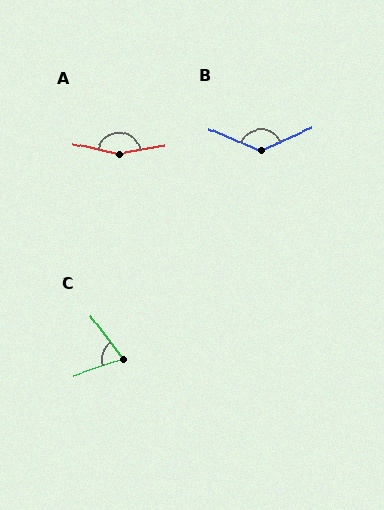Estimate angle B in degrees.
Approximately 134 degrees.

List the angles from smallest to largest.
C (71°), B (134°), A (158°).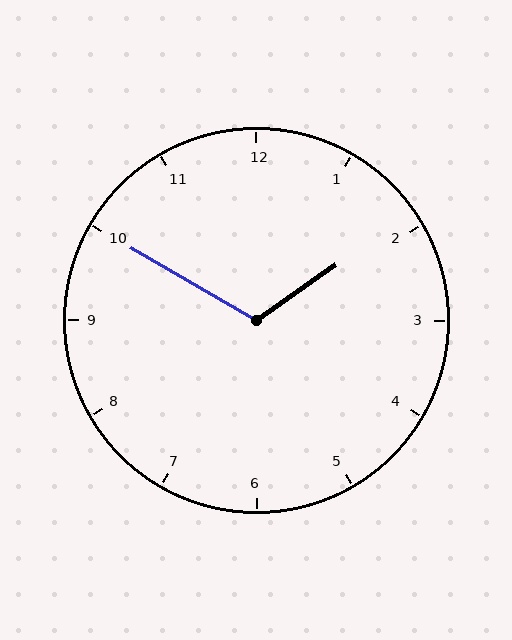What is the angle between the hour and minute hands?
Approximately 115 degrees.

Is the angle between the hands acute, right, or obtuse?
It is obtuse.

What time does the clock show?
1:50.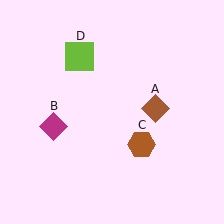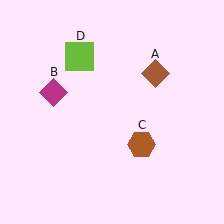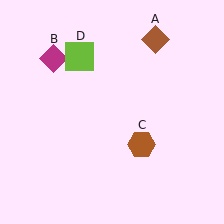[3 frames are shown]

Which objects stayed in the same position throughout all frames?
Brown hexagon (object C) and lime square (object D) remained stationary.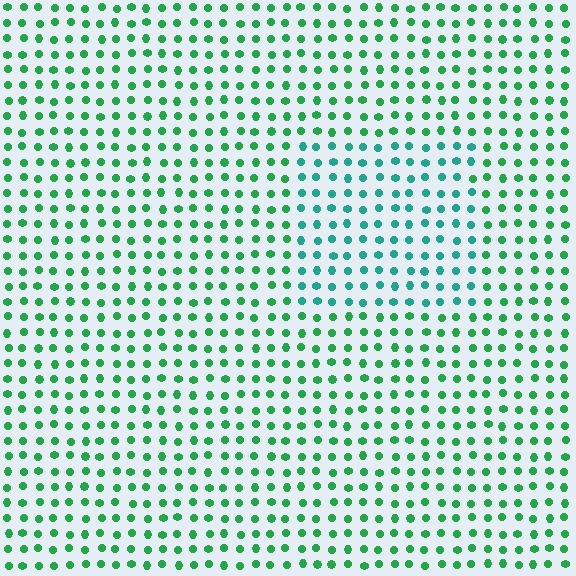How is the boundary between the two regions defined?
The boundary is defined purely by a slight shift in hue (about 32 degrees). Spacing, size, and orientation are identical on both sides.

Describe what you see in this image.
The image is filled with small green elements in a uniform arrangement. A rectangle-shaped region is visible where the elements are tinted to a slightly different hue, forming a subtle color boundary.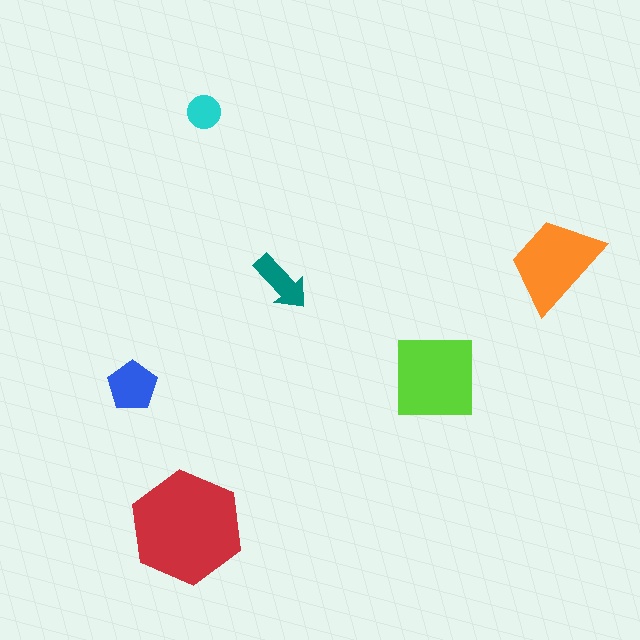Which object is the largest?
The red hexagon.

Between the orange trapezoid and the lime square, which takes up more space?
The lime square.